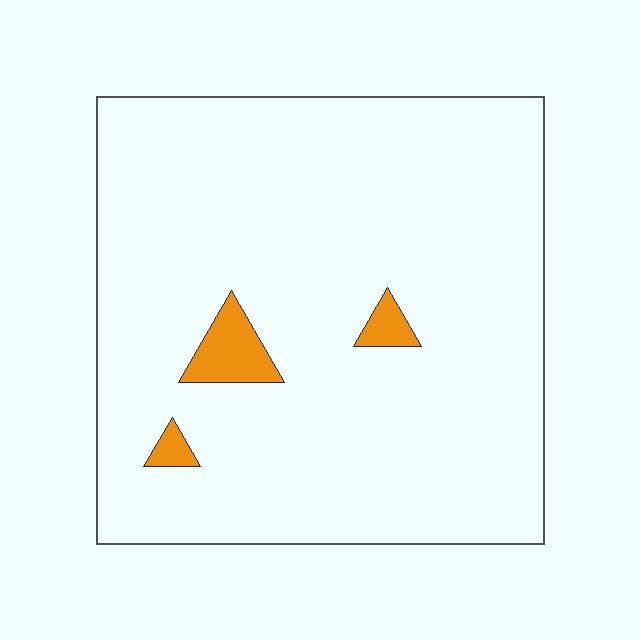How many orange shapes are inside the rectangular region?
3.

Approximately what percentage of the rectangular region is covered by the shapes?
Approximately 5%.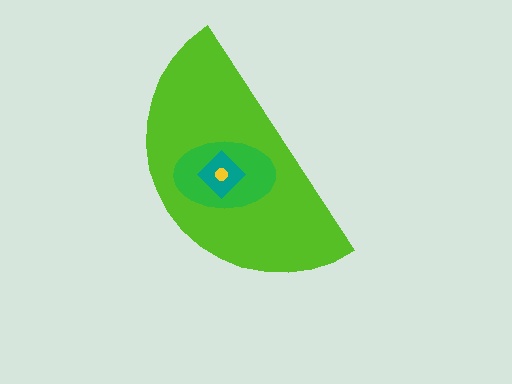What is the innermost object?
The yellow circle.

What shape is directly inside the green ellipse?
The teal diamond.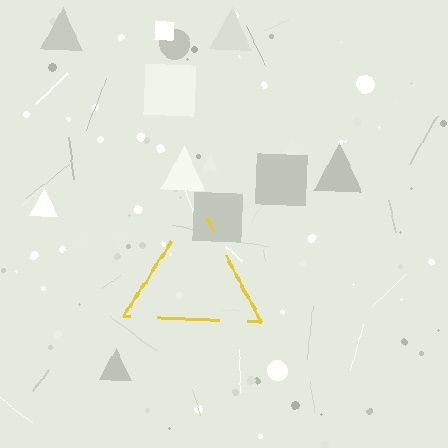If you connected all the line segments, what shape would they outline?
They would outline a triangle.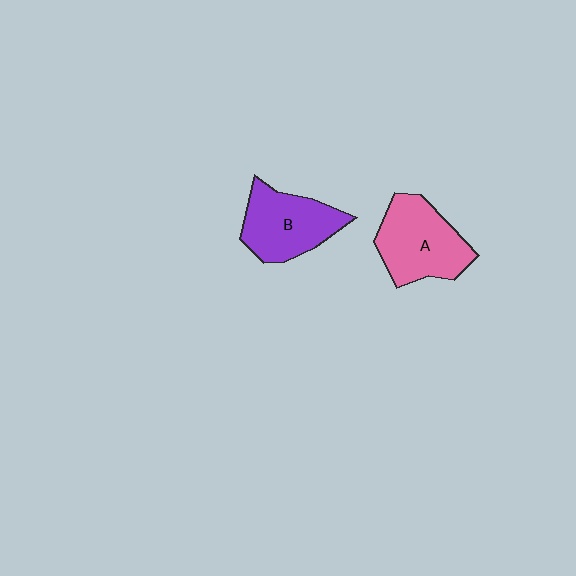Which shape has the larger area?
Shape A (pink).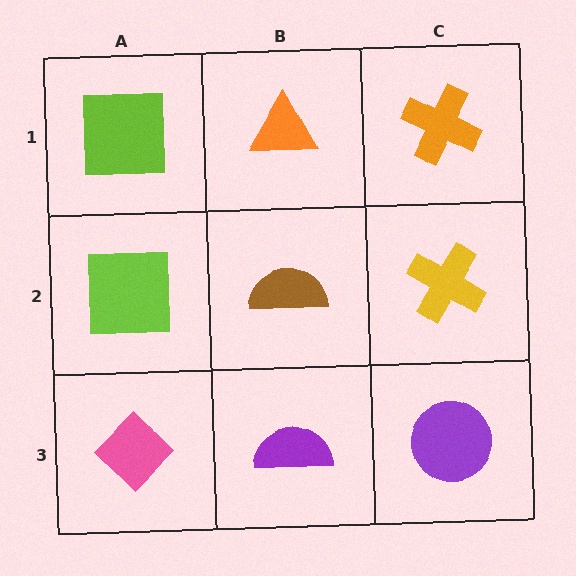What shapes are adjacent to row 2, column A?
A lime square (row 1, column A), a pink diamond (row 3, column A), a brown semicircle (row 2, column B).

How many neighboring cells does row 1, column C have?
2.